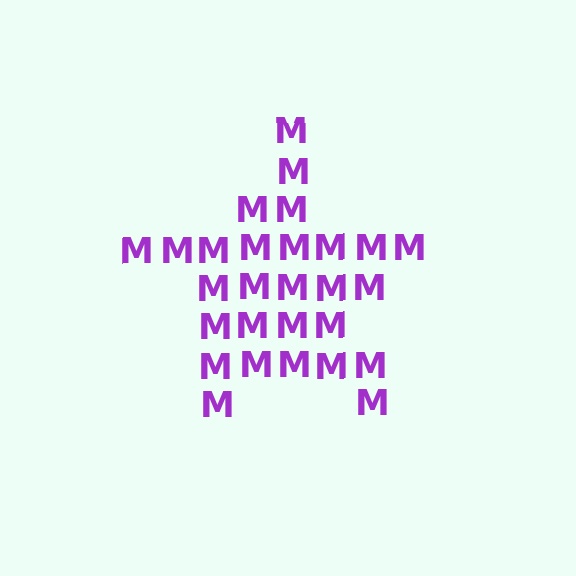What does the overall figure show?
The overall figure shows a star.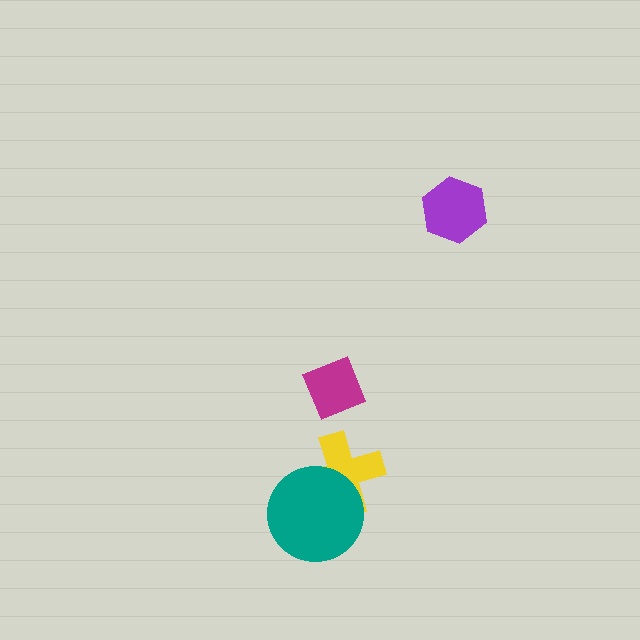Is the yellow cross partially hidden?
Yes, it is partially covered by another shape.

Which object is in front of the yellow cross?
The teal circle is in front of the yellow cross.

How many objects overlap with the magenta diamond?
0 objects overlap with the magenta diamond.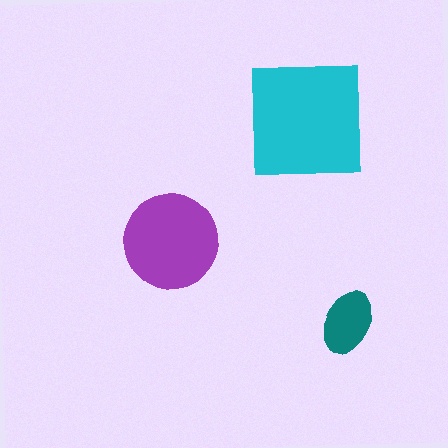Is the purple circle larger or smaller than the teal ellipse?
Larger.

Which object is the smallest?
The teal ellipse.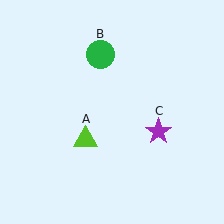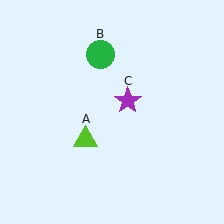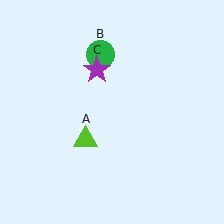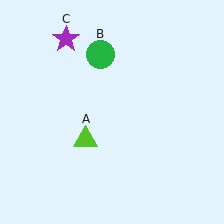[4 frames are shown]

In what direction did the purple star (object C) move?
The purple star (object C) moved up and to the left.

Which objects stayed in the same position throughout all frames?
Lime triangle (object A) and green circle (object B) remained stationary.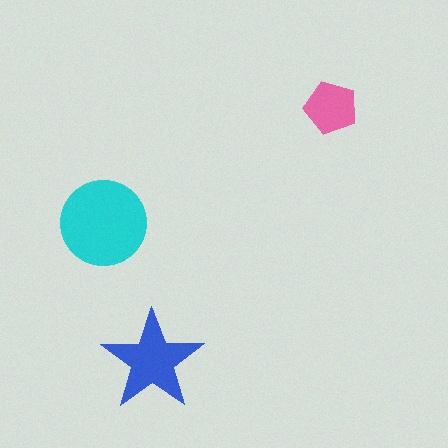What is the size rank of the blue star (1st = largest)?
2nd.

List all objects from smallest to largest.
The pink pentagon, the blue star, the cyan circle.